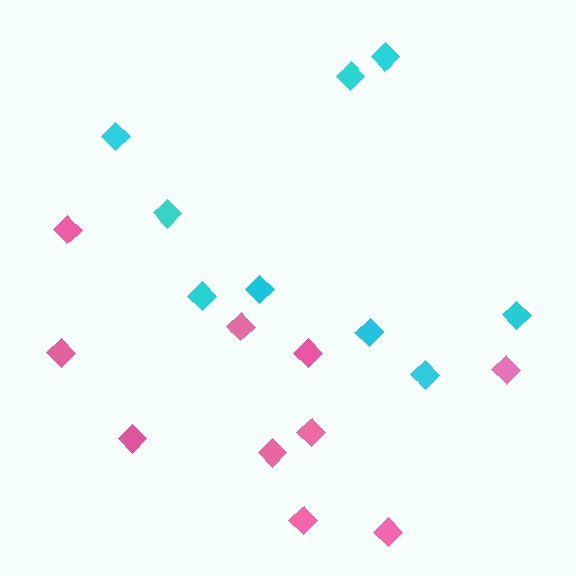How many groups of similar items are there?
There are 2 groups: one group of cyan diamonds (9) and one group of pink diamonds (10).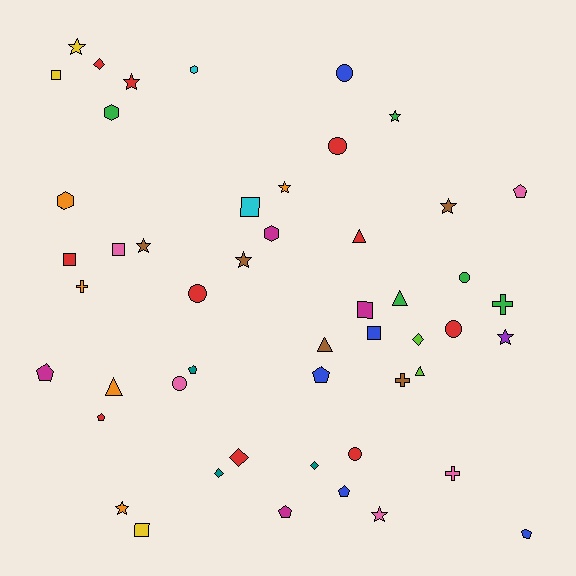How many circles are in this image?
There are 7 circles.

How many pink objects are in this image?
There are 5 pink objects.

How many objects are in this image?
There are 50 objects.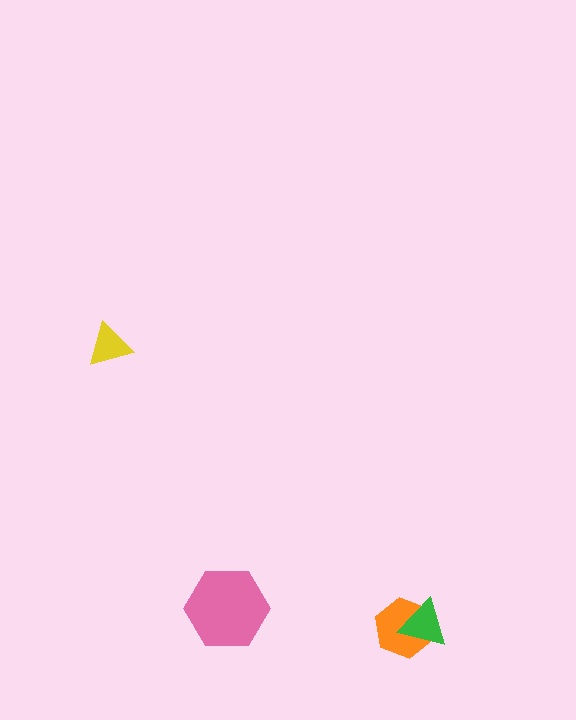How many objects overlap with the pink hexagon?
0 objects overlap with the pink hexagon.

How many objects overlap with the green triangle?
1 object overlaps with the green triangle.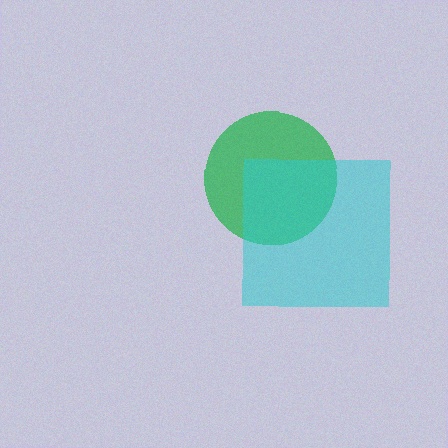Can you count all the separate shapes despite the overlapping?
Yes, there are 2 separate shapes.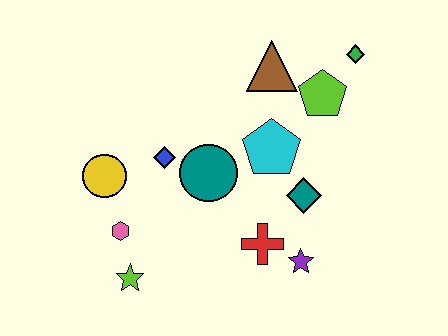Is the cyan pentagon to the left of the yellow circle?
No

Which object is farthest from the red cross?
The green diamond is farthest from the red cross.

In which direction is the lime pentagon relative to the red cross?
The lime pentagon is above the red cross.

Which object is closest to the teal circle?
The blue diamond is closest to the teal circle.